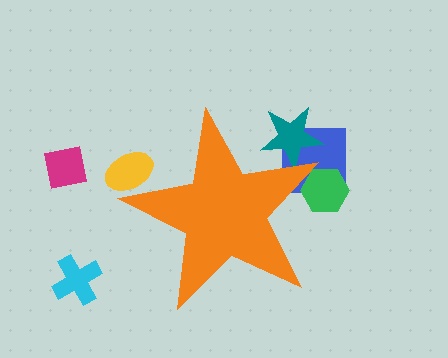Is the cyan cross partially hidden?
No, the cyan cross is fully visible.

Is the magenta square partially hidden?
No, the magenta square is fully visible.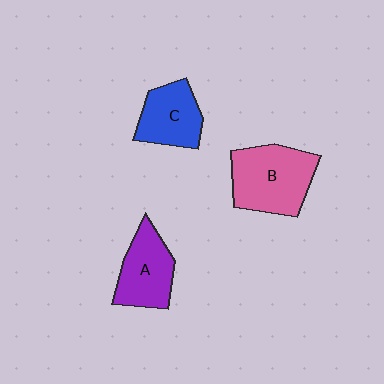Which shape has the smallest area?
Shape C (blue).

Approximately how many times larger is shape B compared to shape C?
Approximately 1.5 times.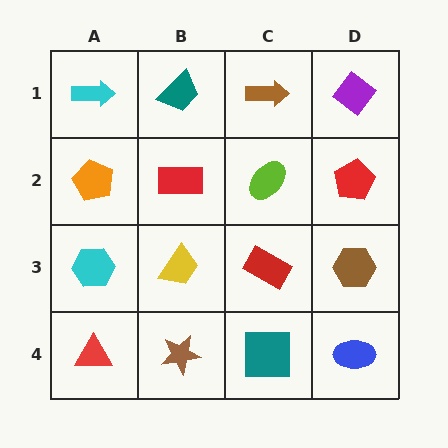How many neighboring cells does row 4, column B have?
3.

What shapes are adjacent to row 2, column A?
A cyan arrow (row 1, column A), a cyan hexagon (row 3, column A), a red rectangle (row 2, column B).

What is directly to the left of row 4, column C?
A brown star.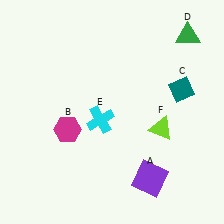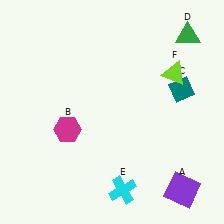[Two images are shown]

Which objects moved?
The objects that moved are: the purple square (A), the cyan cross (E), the lime triangle (F).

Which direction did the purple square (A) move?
The purple square (A) moved right.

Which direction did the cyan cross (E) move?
The cyan cross (E) moved down.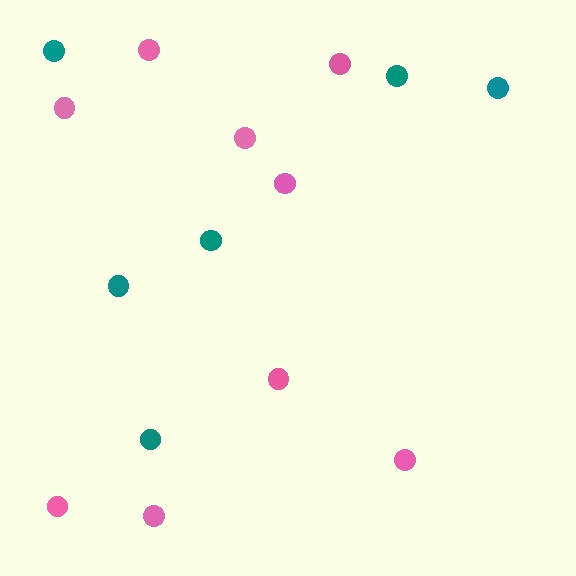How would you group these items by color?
There are 2 groups: one group of teal circles (6) and one group of pink circles (9).